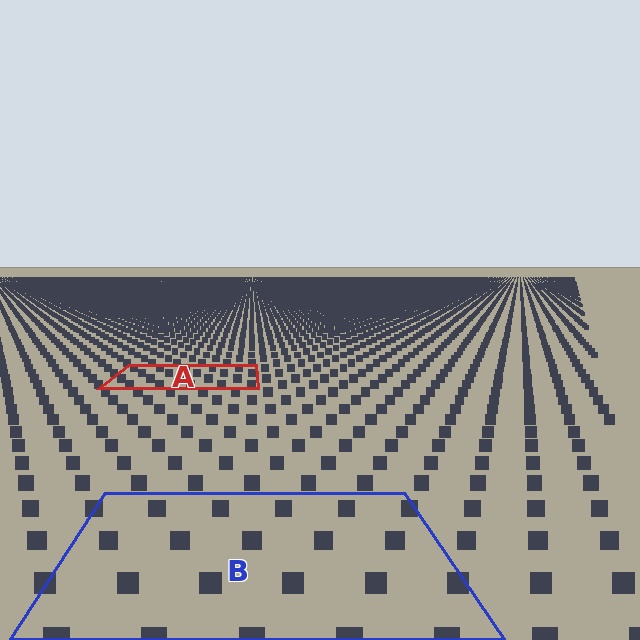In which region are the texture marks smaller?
The texture marks are smaller in region A, because it is farther away.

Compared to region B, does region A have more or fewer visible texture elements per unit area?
Region A has more texture elements per unit area — they are packed more densely because it is farther away.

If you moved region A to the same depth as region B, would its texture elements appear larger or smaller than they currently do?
They would appear larger. At a closer depth, the same texture elements are projected at a bigger on-screen size.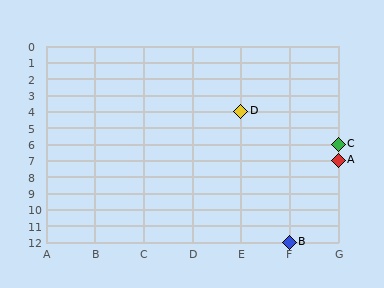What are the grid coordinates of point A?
Point A is at grid coordinates (G, 7).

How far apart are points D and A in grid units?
Points D and A are 2 columns and 3 rows apart (about 3.6 grid units diagonally).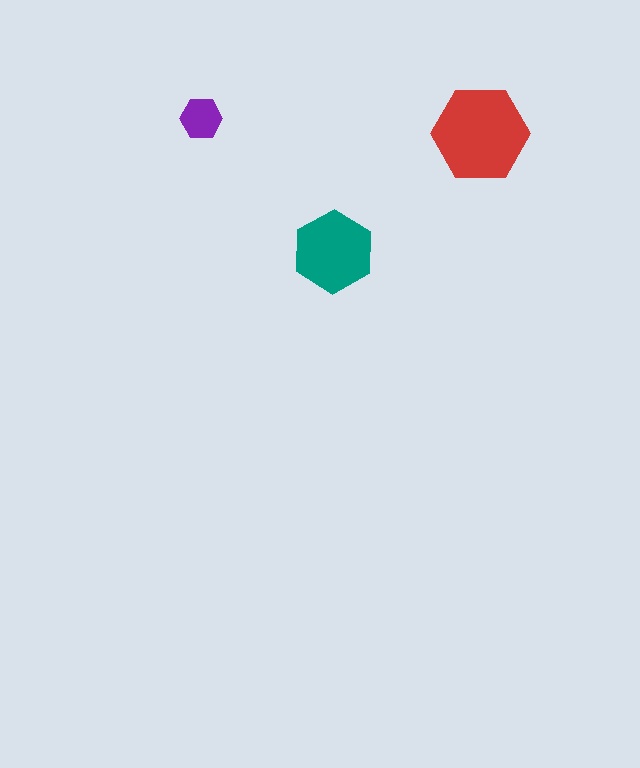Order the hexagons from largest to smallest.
the red one, the teal one, the purple one.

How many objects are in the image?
There are 3 objects in the image.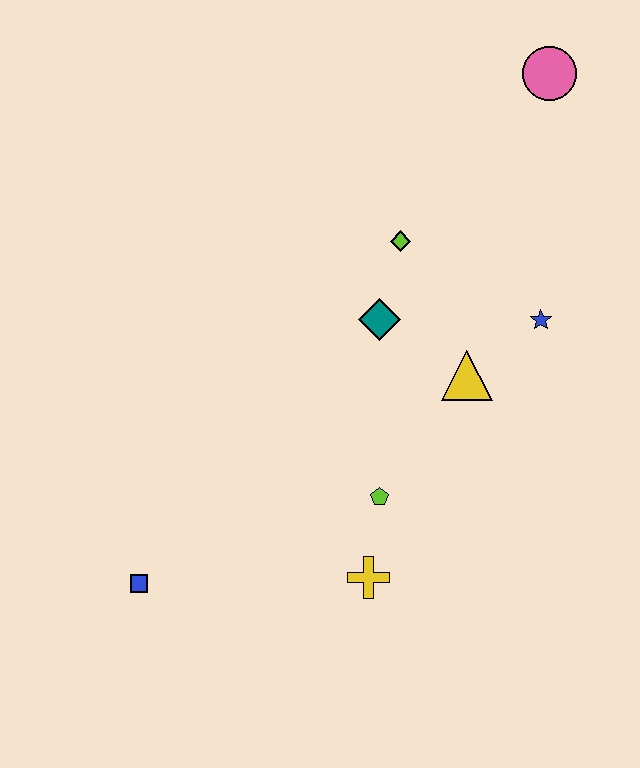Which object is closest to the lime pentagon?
The yellow cross is closest to the lime pentagon.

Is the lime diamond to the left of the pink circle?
Yes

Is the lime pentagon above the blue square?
Yes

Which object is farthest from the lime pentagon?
The pink circle is farthest from the lime pentagon.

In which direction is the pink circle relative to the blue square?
The pink circle is above the blue square.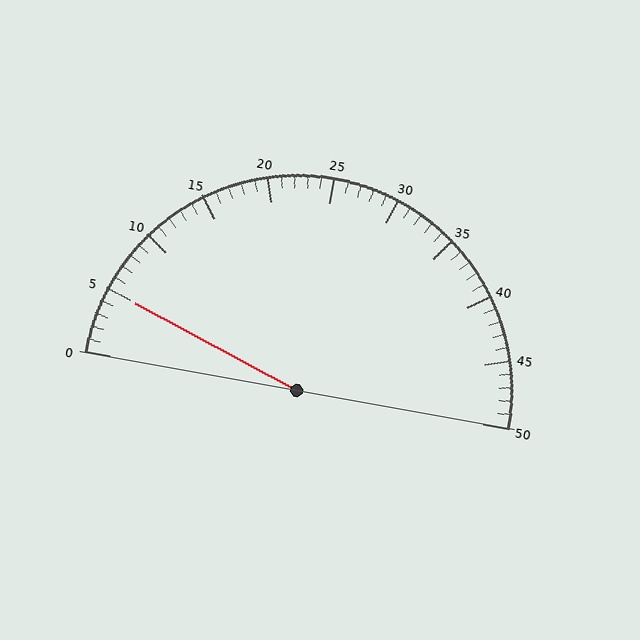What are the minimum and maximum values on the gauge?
The gauge ranges from 0 to 50.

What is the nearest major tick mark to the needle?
The nearest major tick mark is 5.